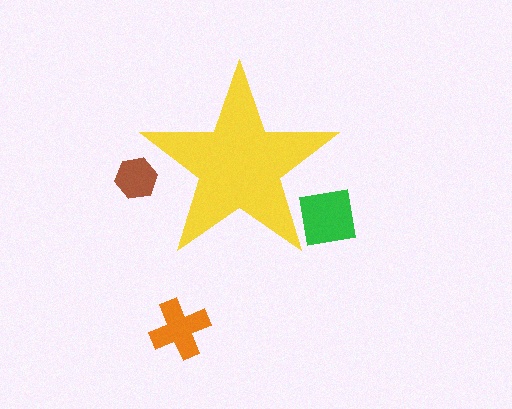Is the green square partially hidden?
Yes, the green square is partially hidden behind the yellow star.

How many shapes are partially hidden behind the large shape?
2 shapes are partially hidden.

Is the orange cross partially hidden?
No, the orange cross is fully visible.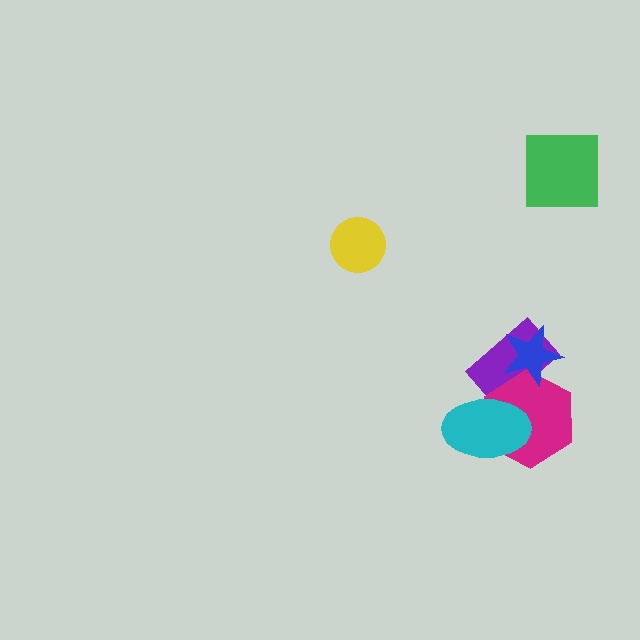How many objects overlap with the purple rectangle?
3 objects overlap with the purple rectangle.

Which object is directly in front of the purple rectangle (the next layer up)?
The magenta hexagon is directly in front of the purple rectangle.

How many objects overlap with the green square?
0 objects overlap with the green square.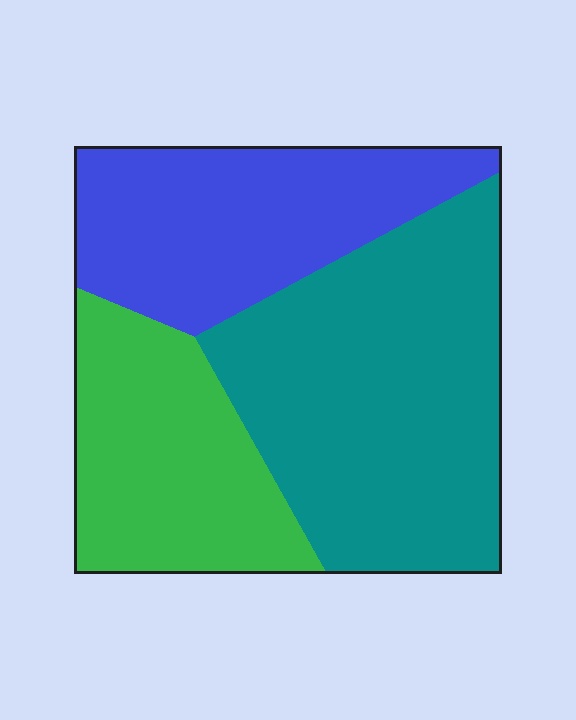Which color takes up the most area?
Teal, at roughly 45%.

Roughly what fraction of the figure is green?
Green covers roughly 25% of the figure.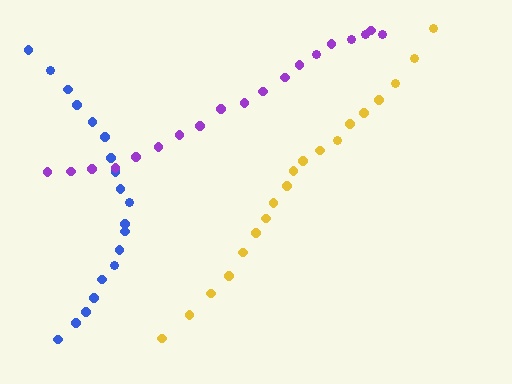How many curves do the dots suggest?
There are 3 distinct paths.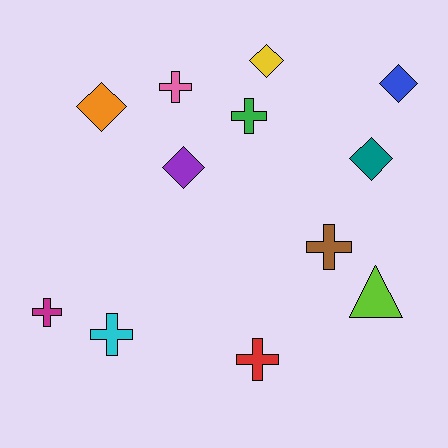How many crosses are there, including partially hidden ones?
There are 6 crosses.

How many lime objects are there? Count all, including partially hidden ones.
There is 1 lime object.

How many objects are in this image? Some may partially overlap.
There are 12 objects.